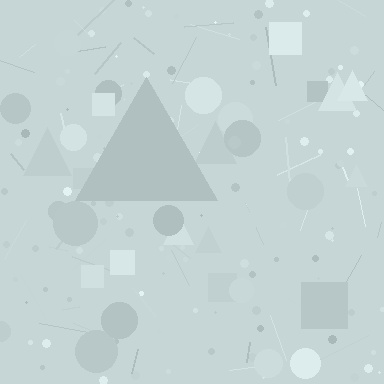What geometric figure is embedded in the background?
A triangle is embedded in the background.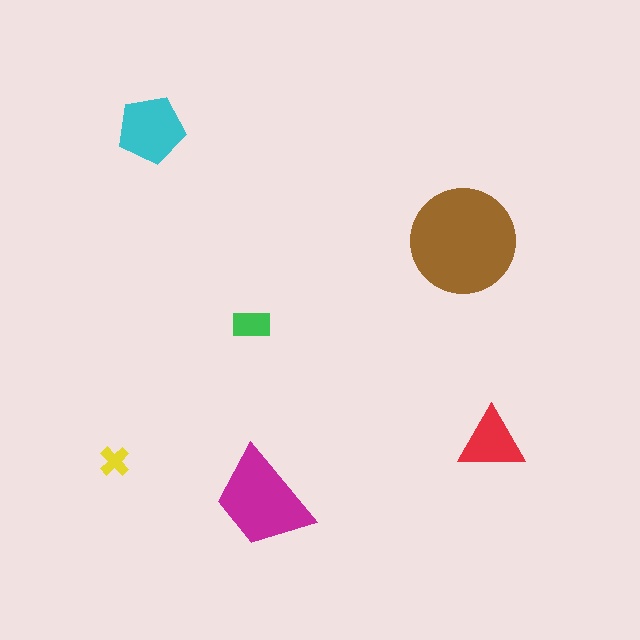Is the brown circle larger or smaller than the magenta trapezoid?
Larger.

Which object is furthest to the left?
The yellow cross is leftmost.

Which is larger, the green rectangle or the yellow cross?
The green rectangle.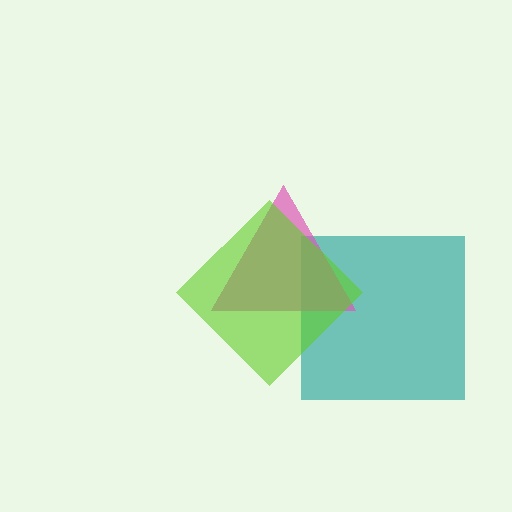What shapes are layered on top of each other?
The layered shapes are: a teal square, a pink triangle, a lime diamond.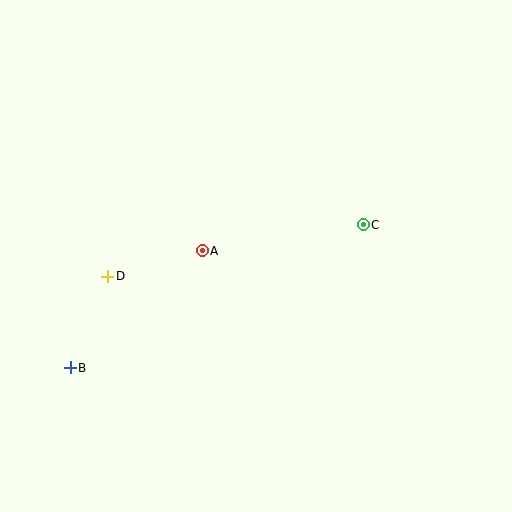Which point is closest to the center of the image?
Point A at (202, 251) is closest to the center.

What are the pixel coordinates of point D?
Point D is at (108, 276).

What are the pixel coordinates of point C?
Point C is at (363, 225).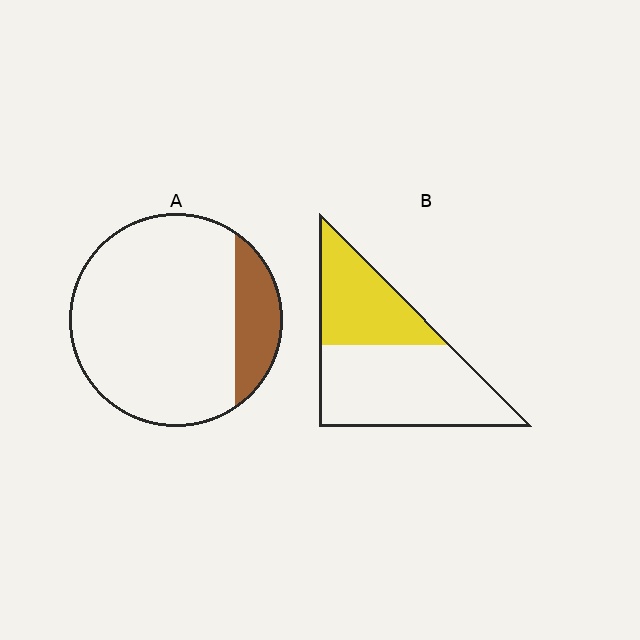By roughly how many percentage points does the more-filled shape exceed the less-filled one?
By roughly 20 percentage points (B over A).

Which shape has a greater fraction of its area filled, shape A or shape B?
Shape B.